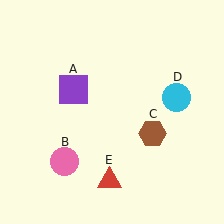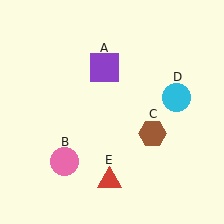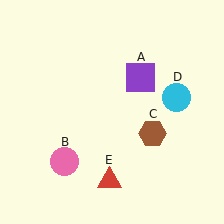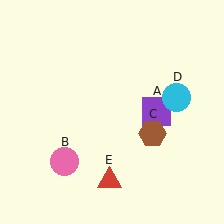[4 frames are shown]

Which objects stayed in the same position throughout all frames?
Pink circle (object B) and brown hexagon (object C) and cyan circle (object D) and red triangle (object E) remained stationary.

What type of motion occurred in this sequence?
The purple square (object A) rotated clockwise around the center of the scene.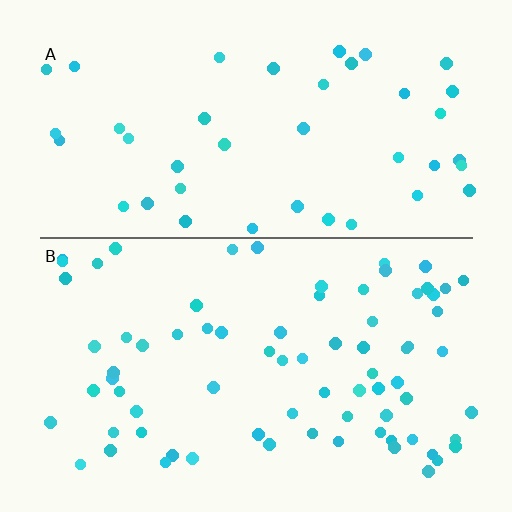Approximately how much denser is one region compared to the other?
Approximately 1.8× — region B over region A.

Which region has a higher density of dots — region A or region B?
B (the bottom).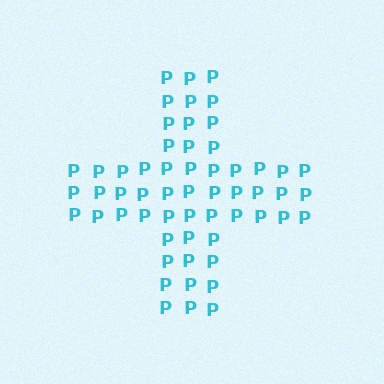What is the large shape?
The large shape is a cross.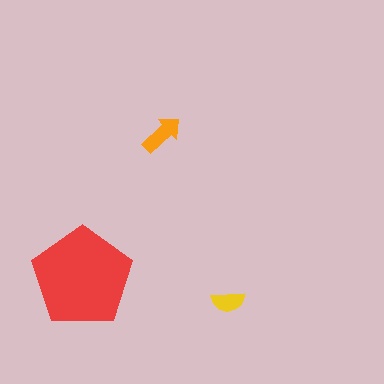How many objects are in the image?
There are 3 objects in the image.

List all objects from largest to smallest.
The red pentagon, the orange arrow, the yellow semicircle.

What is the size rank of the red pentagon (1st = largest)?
1st.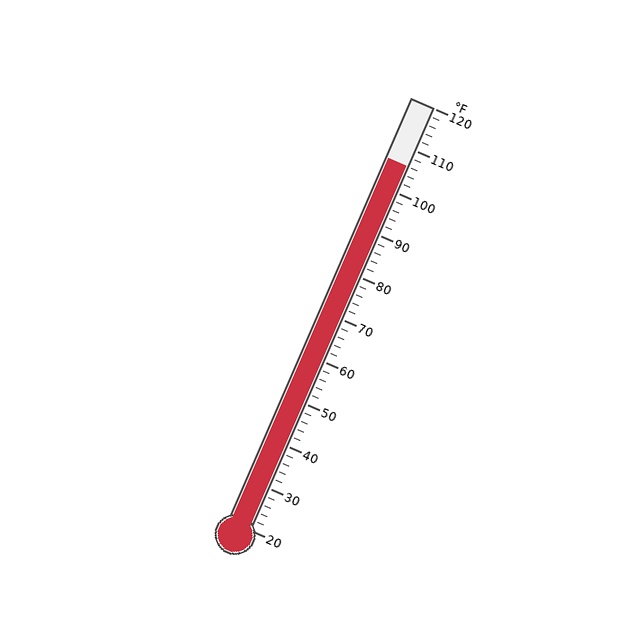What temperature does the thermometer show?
The thermometer shows approximately 106°F.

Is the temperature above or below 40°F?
The temperature is above 40°F.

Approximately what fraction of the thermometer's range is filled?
The thermometer is filled to approximately 85% of its range.